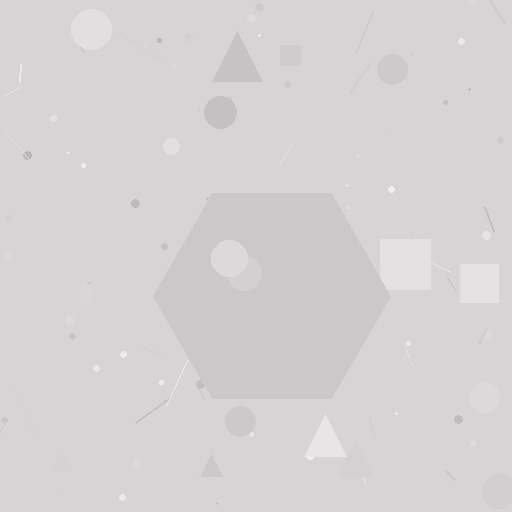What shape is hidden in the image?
A hexagon is hidden in the image.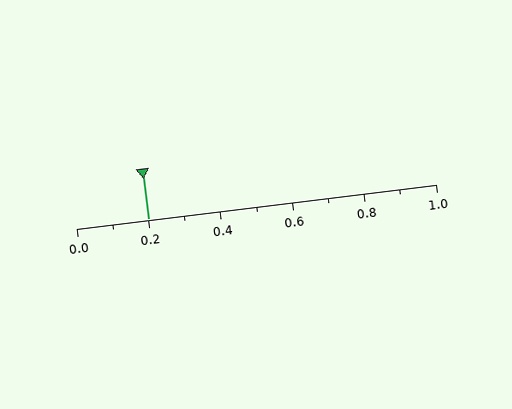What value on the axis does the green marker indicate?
The marker indicates approximately 0.2.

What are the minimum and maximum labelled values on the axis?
The axis runs from 0.0 to 1.0.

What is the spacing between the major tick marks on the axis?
The major ticks are spaced 0.2 apart.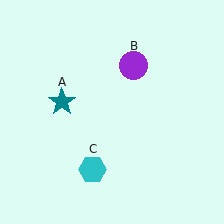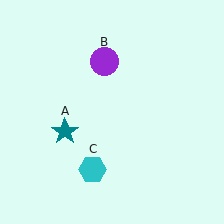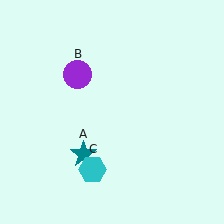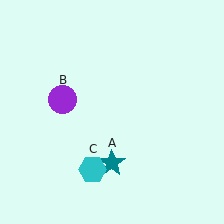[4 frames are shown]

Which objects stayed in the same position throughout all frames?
Cyan hexagon (object C) remained stationary.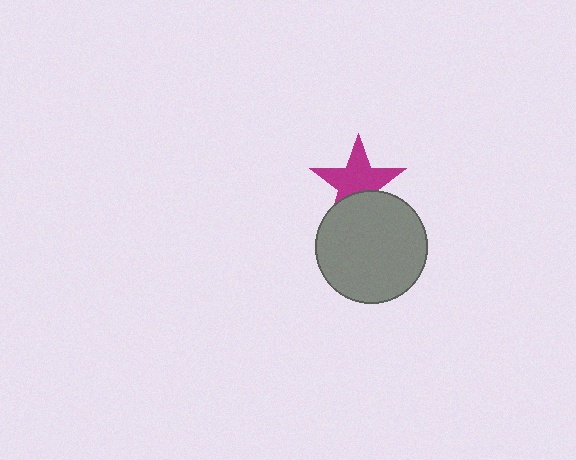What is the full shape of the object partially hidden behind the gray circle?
The partially hidden object is a magenta star.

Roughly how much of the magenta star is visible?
Most of it is visible (roughly 68%).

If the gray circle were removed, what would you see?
You would see the complete magenta star.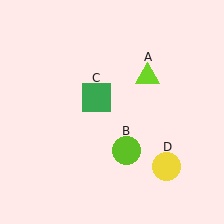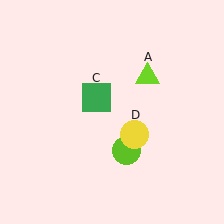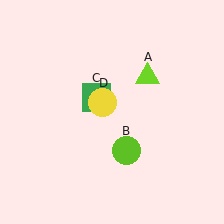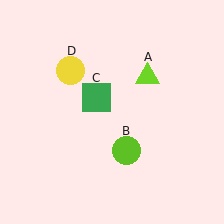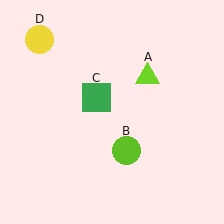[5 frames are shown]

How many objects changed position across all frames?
1 object changed position: yellow circle (object D).